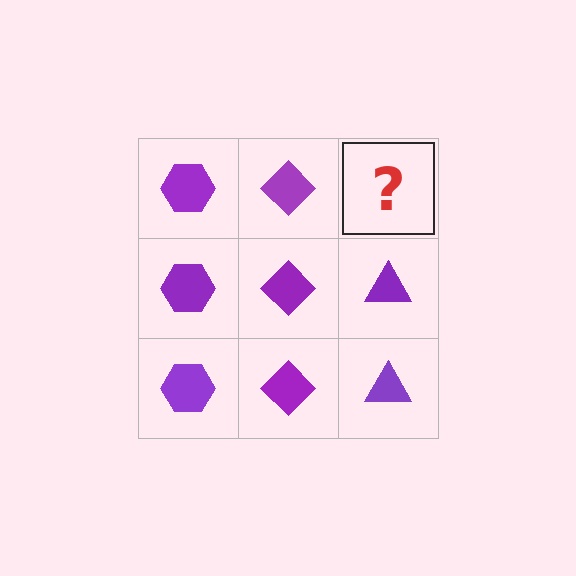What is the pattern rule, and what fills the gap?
The rule is that each column has a consistent shape. The gap should be filled with a purple triangle.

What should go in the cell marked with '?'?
The missing cell should contain a purple triangle.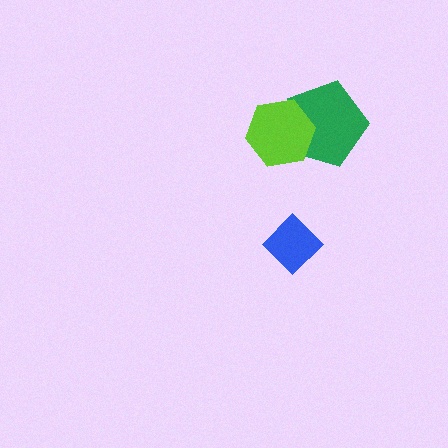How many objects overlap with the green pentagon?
1 object overlaps with the green pentagon.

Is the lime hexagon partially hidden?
No, no other shape covers it.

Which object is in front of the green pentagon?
The lime hexagon is in front of the green pentagon.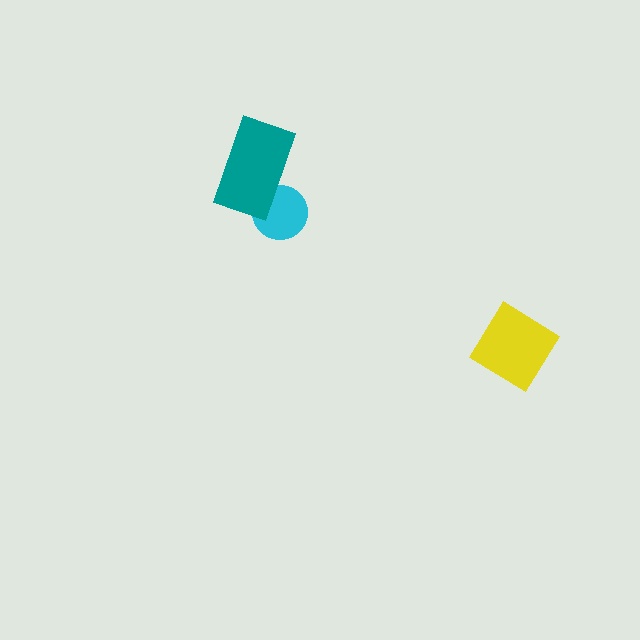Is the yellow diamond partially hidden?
No, no other shape covers it.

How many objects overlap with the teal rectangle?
1 object overlaps with the teal rectangle.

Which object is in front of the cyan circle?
The teal rectangle is in front of the cyan circle.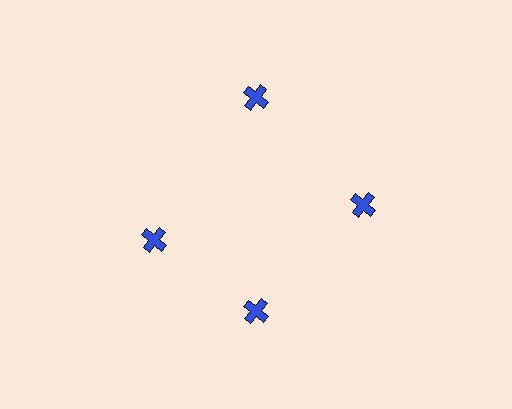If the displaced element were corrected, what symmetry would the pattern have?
It would have 4-fold rotational symmetry — the pattern would map onto itself every 90 degrees.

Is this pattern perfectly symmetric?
No. The 4 blue crosses are arranged in a ring, but one element near the 9 o'clock position is rotated out of alignment along the ring, breaking the 4-fold rotational symmetry.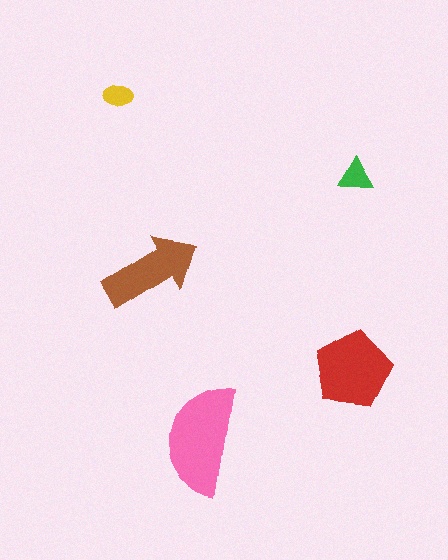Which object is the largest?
The pink semicircle.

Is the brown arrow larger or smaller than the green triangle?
Larger.